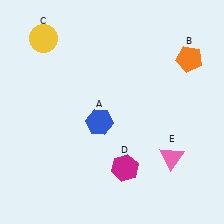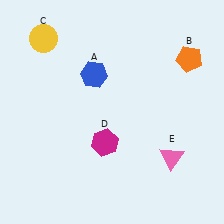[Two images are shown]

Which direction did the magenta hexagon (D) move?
The magenta hexagon (D) moved up.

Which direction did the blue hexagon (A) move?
The blue hexagon (A) moved up.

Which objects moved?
The objects that moved are: the blue hexagon (A), the magenta hexagon (D).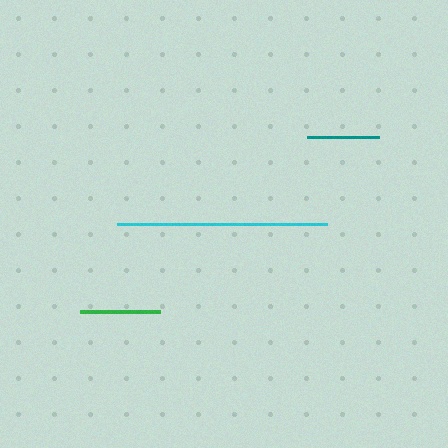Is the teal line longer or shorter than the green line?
The green line is longer than the teal line.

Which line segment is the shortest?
The teal line is the shortest at approximately 72 pixels.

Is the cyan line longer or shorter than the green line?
The cyan line is longer than the green line.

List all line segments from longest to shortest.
From longest to shortest: cyan, green, teal.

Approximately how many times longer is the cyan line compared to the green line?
The cyan line is approximately 2.6 times the length of the green line.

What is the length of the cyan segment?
The cyan segment is approximately 209 pixels long.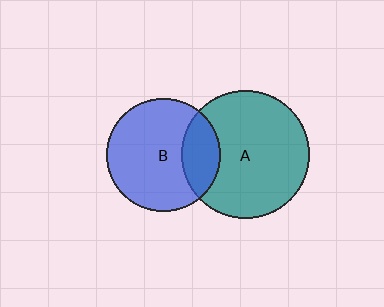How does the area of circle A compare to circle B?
Approximately 1.3 times.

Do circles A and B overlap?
Yes.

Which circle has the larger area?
Circle A (teal).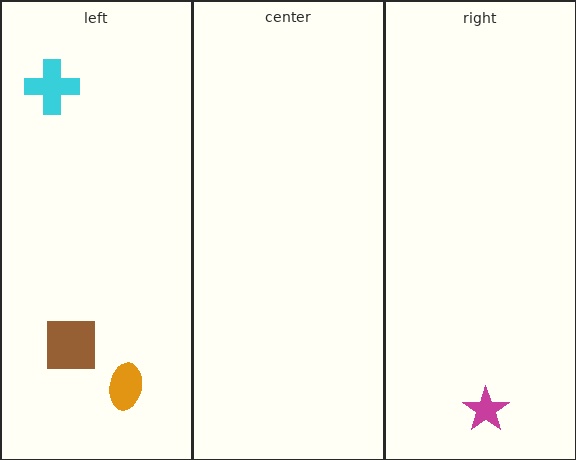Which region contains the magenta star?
The right region.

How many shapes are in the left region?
3.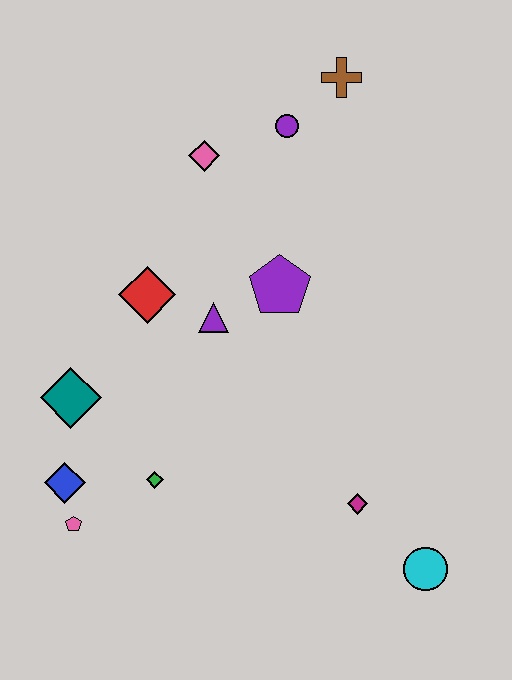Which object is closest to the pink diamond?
The purple circle is closest to the pink diamond.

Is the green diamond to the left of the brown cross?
Yes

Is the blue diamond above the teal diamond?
No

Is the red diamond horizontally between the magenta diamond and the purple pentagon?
No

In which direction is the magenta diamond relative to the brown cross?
The magenta diamond is below the brown cross.